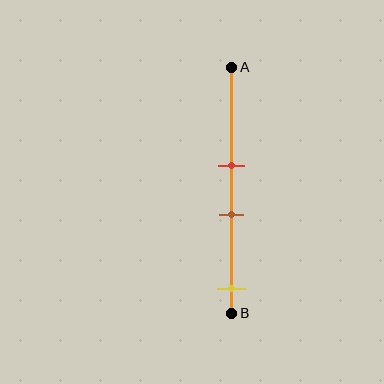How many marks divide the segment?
There are 3 marks dividing the segment.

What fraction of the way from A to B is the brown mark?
The brown mark is approximately 60% (0.6) of the way from A to B.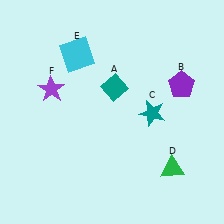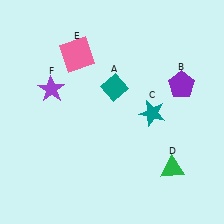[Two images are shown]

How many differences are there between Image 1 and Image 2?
There is 1 difference between the two images.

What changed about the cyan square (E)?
In Image 1, E is cyan. In Image 2, it changed to pink.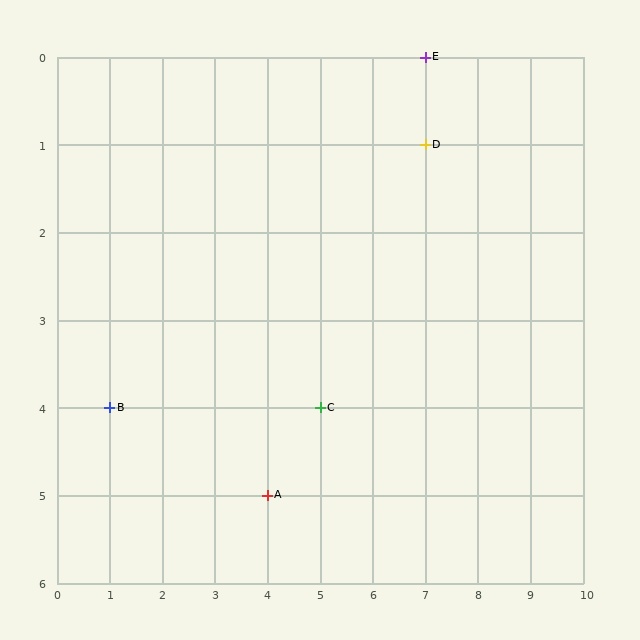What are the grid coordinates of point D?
Point D is at grid coordinates (7, 1).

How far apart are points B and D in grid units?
Points B and D are 6 columns and 3 rows apart (about 6.7 grid units diagonally).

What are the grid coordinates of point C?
Point C is at grid coordinates (5, 4).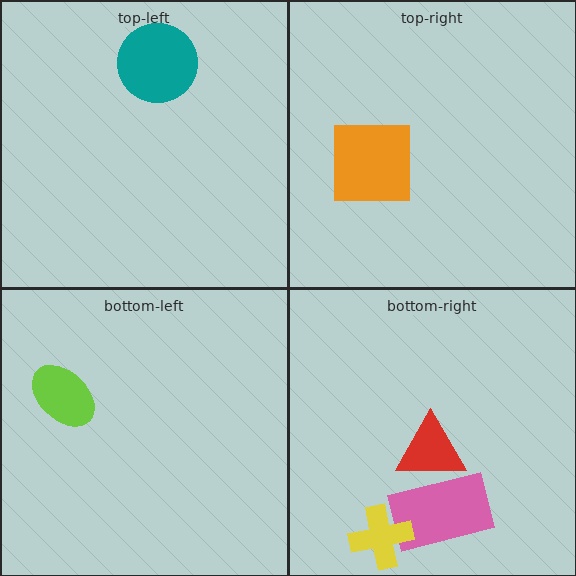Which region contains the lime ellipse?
The bottom-left region.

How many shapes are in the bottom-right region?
3.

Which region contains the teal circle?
The top-left region.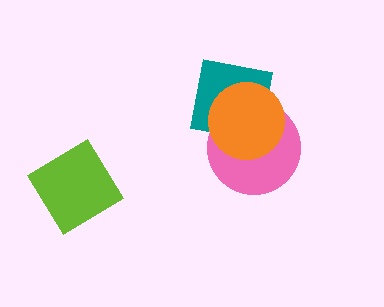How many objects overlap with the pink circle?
2 objects overlap with the pink circle.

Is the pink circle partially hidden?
Yes, it is partially covered by another shape.